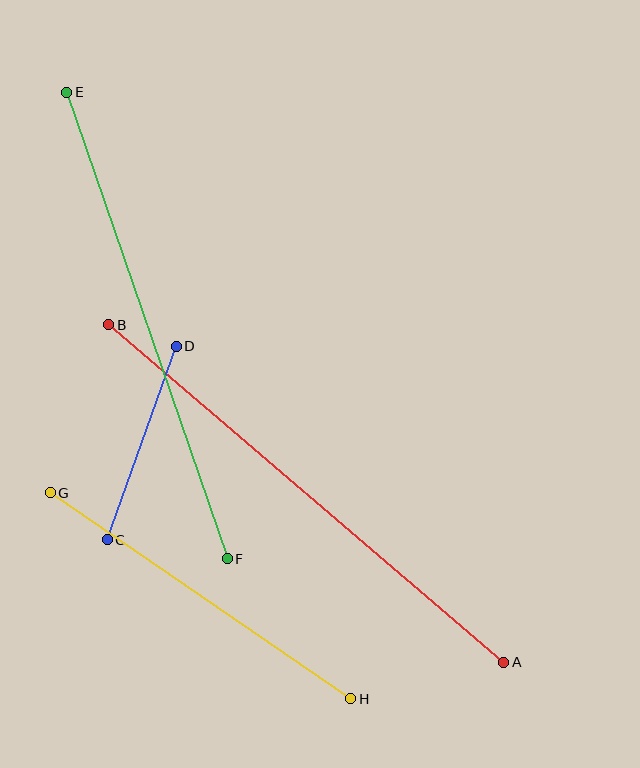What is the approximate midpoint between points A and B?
The midpoint is at approximately (306, 493) pixels.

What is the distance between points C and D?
The distance is approximately 205 pixels.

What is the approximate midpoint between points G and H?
The midpoint is at approximately (200, 596) pixels.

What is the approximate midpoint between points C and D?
The midpoint is at approximately (142, 443) pixels.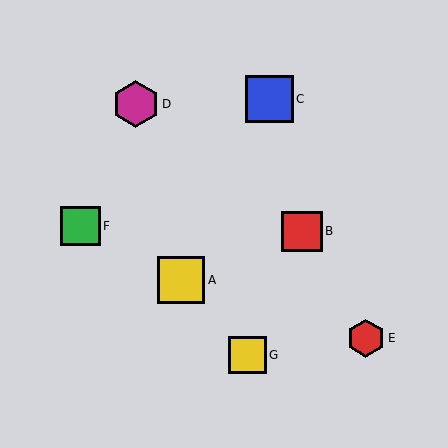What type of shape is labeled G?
Shape G is a yellow square.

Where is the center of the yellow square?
The center of the yellow square is at (181, 280).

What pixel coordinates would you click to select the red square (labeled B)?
Click at (302, 231) to select the red square B.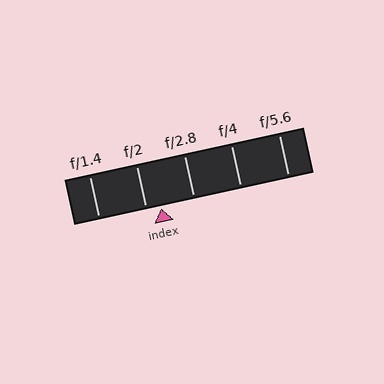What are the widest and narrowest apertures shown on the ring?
The widest aperture shown is f/1.4 and the narrowest is f/5.6.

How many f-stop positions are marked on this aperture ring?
There are 5 f-stop positions marked.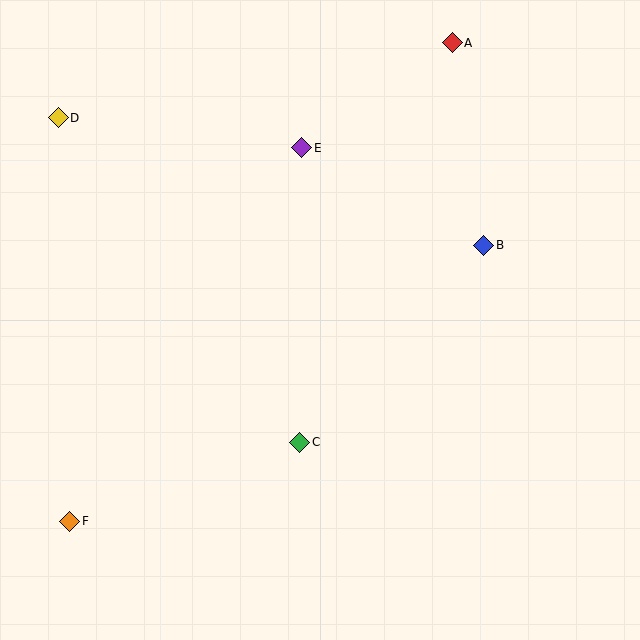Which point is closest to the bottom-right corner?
Point C is closest to the bottom-right corner.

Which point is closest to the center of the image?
Point C at (300, 442) is closest to the center.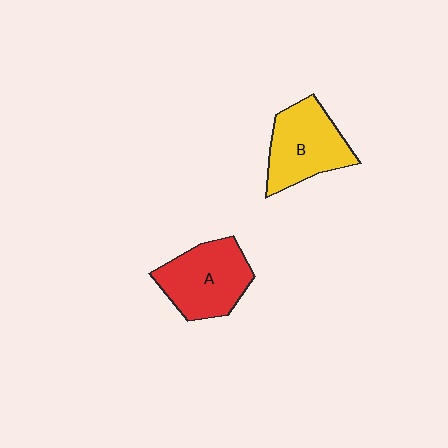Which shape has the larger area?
Shape A (red).